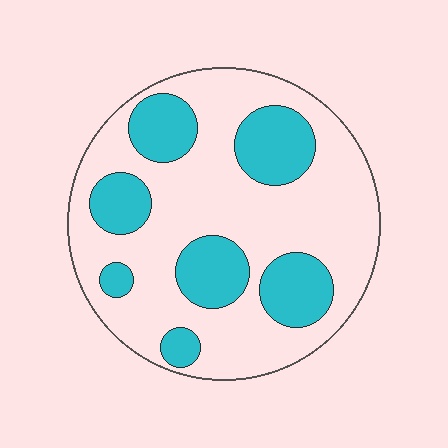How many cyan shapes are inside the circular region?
7.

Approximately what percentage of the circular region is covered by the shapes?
Approximately 30%.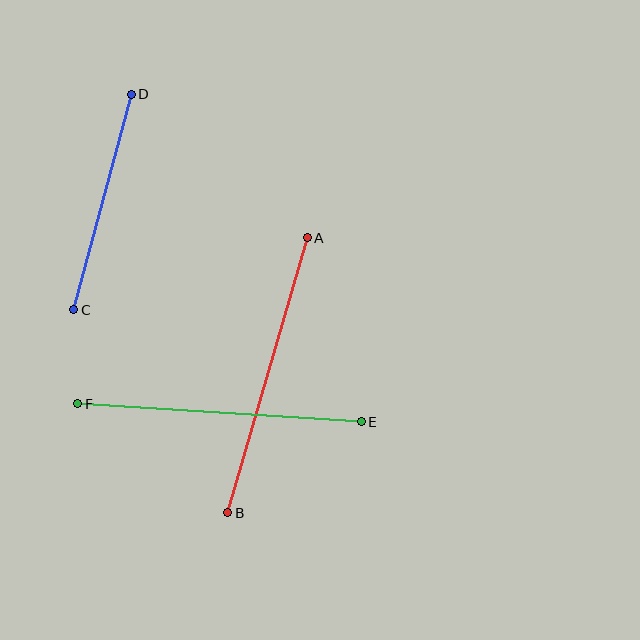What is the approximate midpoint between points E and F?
The midpoint is at approximately (220, 413) pixels.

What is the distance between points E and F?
The distance is approximately 284 pixels.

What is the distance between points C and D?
The distance is approximately 223 pixels.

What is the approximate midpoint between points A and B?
The midpoint is at approximately (267, 375) pixels.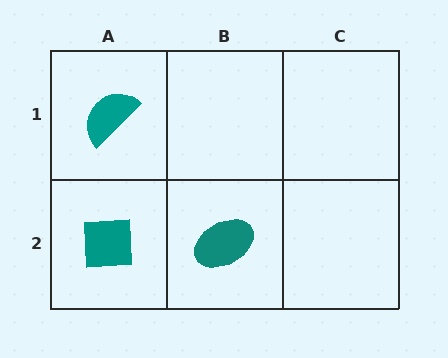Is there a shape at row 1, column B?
No, that cell is empty.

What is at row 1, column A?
A teal semicircle.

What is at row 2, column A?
A teal square.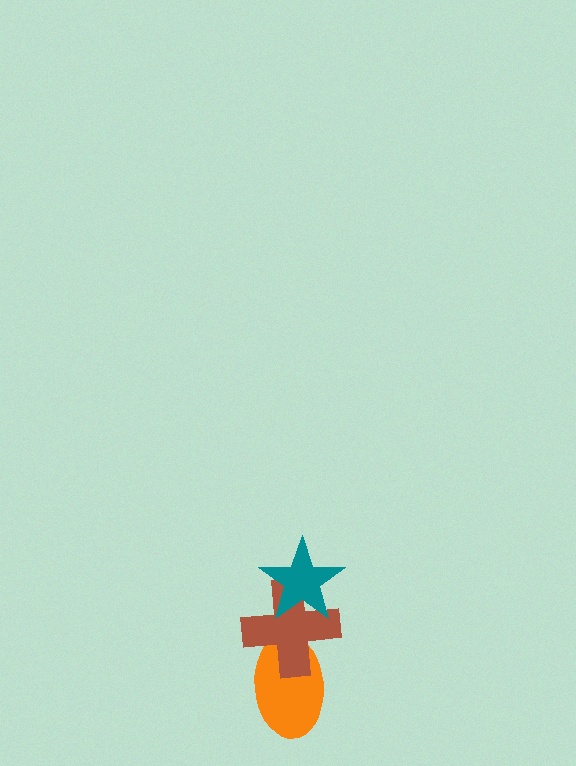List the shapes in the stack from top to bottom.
From top to bottom: the teal star, the brown cross, the orange ellipse.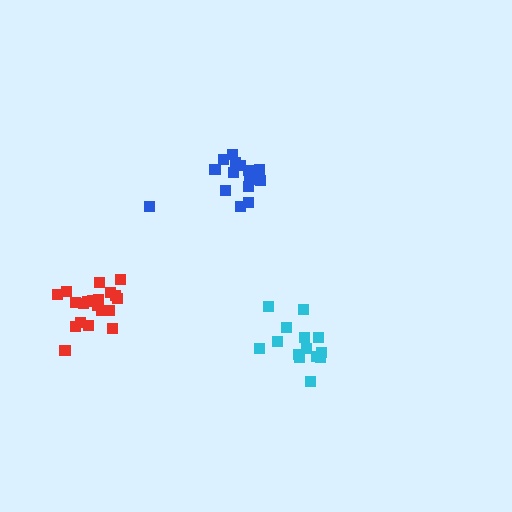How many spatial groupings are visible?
There are 3 spatial groupings.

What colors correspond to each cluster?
The clusters are colored: red, cyan, blue.